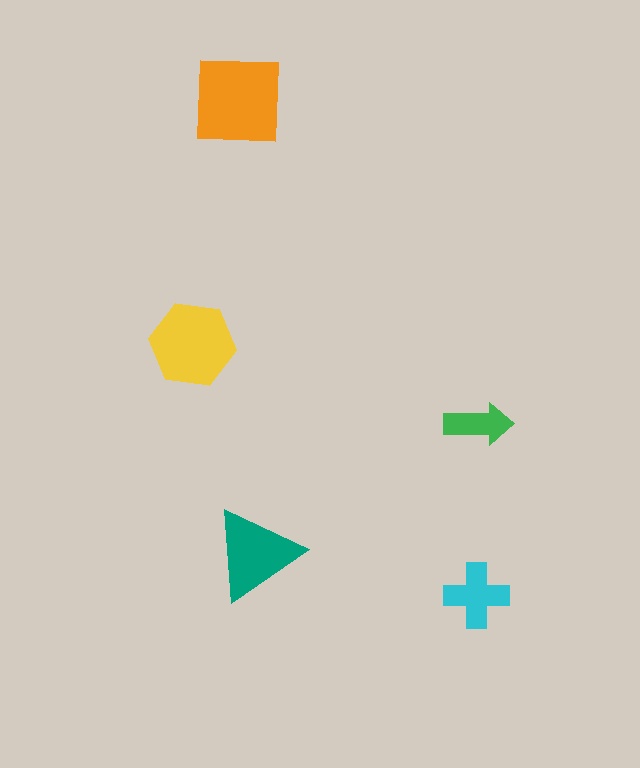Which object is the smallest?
The green arrow.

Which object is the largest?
The orange square.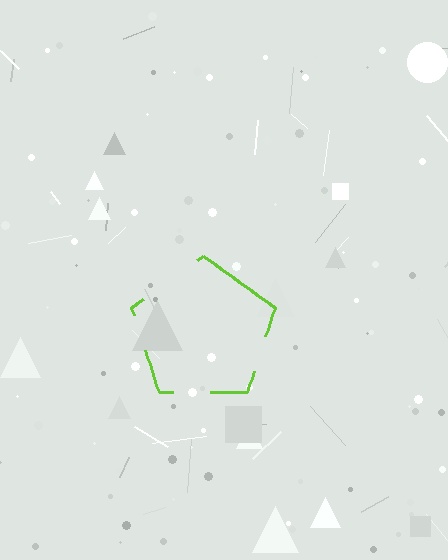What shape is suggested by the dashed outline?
The dashed outline suggests a pentagon.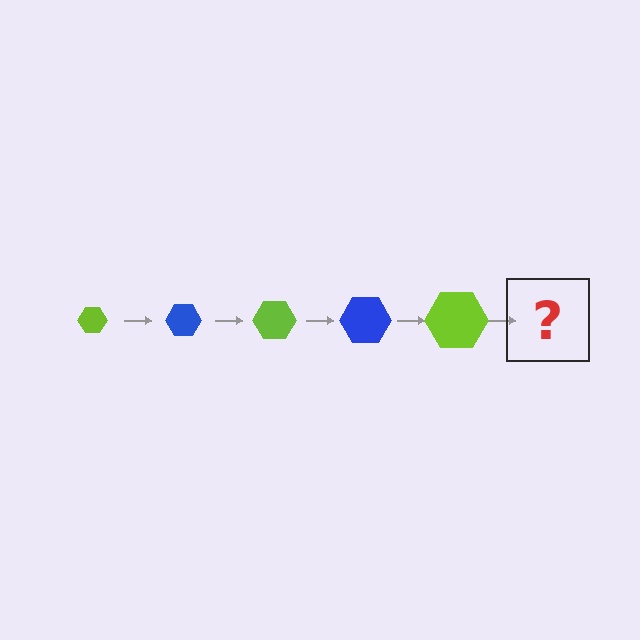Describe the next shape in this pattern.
It should be a blue hexagon, larger than the previous one.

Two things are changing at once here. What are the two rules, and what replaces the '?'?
The two rules are that the hexagon grows larger each step and the color cycles through lime and blue. The '?' should be a blue hexagon, larger than the previous one.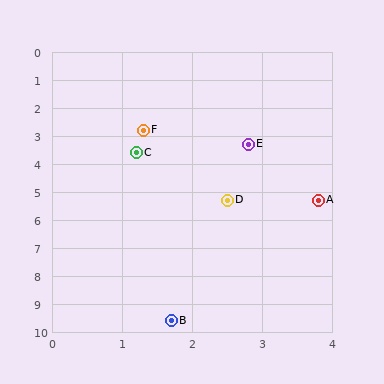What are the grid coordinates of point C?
Point C is at approximately (1.2, 3.6).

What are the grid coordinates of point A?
Point A is at approximately (3.8, 5.3).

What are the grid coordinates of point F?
Point F is at approximately (1.3, 2.8).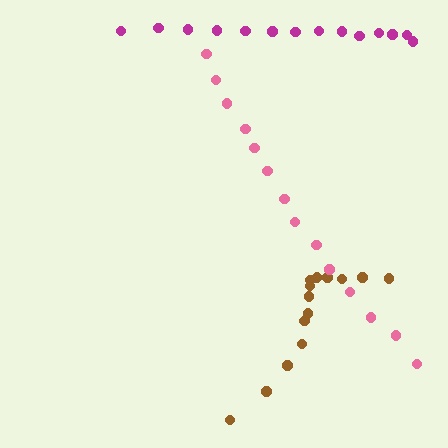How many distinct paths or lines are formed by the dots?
There are 3 distinct paths.